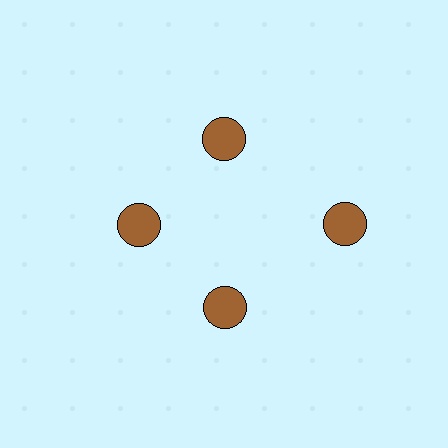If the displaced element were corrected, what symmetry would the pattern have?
It would have 4-fold rotational symmetry — the pattern would map onto itself every 90 degrees.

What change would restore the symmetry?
The symmetry would be restored by moving it inward, back onto the ring so that all 4 circles sit at equal angles and equal distance from the center.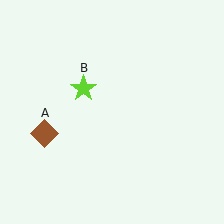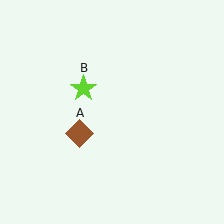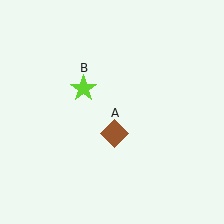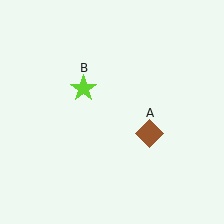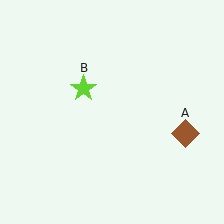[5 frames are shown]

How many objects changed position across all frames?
1 object changed position: brown diamond (object A).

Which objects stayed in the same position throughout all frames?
Lime star (object B) remained stationary.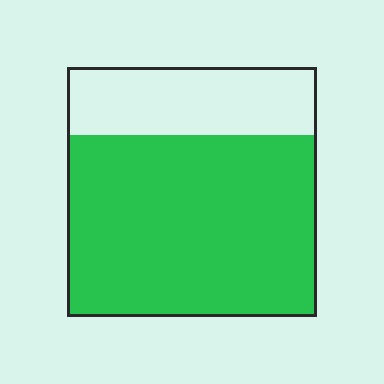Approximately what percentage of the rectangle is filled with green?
Approximately 75%.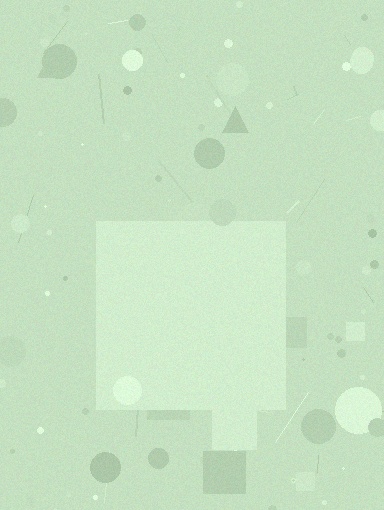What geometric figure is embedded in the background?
A square is embedded in the background.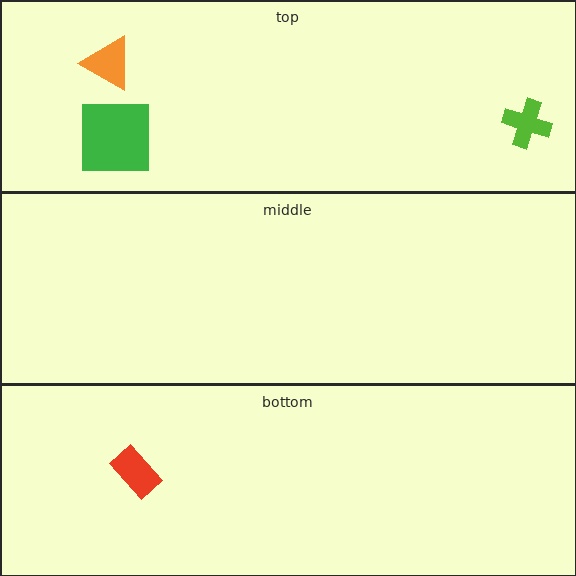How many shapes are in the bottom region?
1.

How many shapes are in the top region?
3.